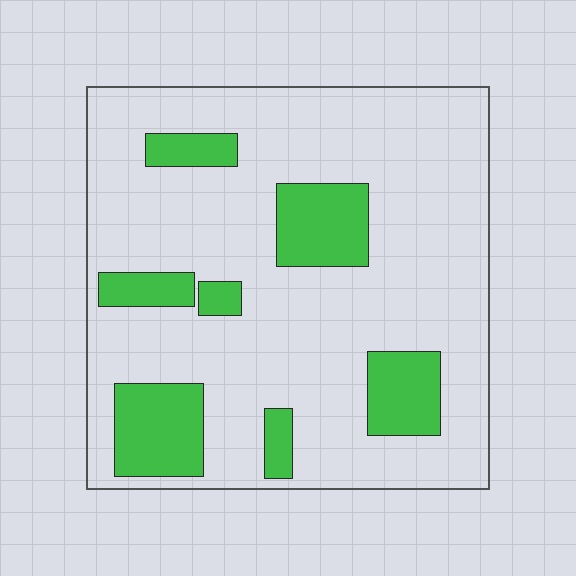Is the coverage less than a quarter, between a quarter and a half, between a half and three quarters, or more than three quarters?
Less than a quarter.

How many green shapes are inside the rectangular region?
7.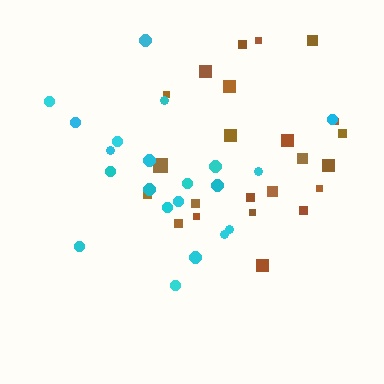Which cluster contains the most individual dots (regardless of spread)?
Brown (23).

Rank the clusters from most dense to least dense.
cyan, brown.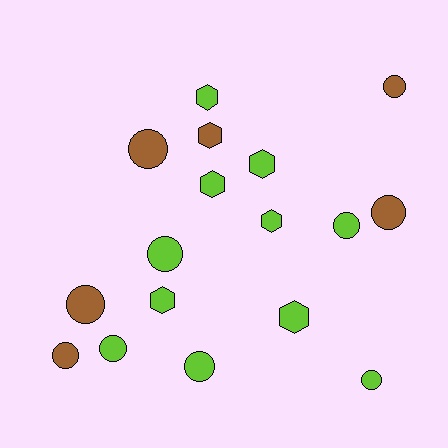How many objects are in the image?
There are 17 objects.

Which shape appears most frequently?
Circle, with 10 objects.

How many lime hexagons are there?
There are 6 lime hexagons.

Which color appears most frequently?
Lime, with 11 objects.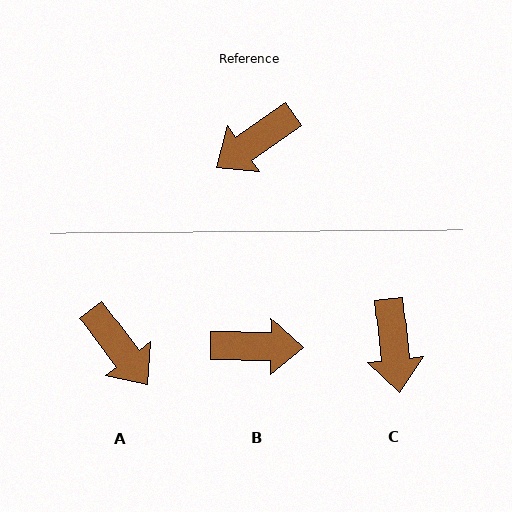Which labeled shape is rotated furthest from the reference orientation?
B, about 144 degrees away.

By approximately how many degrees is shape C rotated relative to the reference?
Approximately 61 degrees counter-clockwise.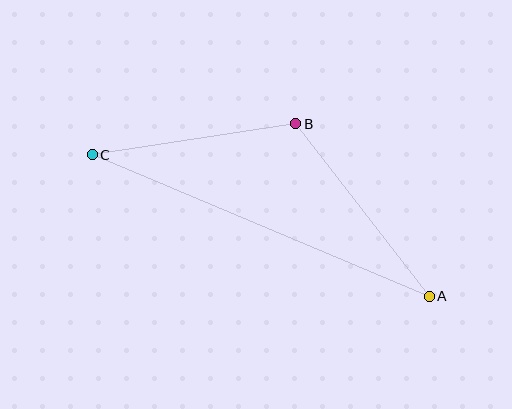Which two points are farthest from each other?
Points A and C are farthest from each other.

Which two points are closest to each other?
Points B and C are closest to each other.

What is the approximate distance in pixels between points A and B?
The distance between A and B is approximately 218 pixels.